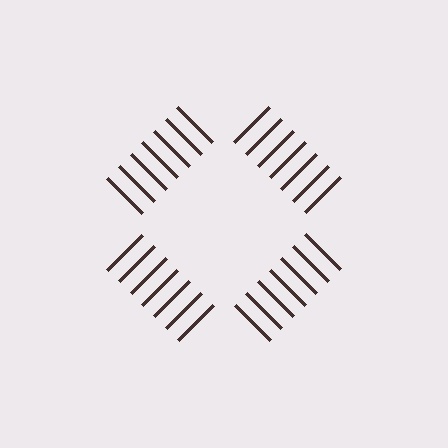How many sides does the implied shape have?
4 sides — the line-ends trace a square.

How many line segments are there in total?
28 — 7 along each of the 4 edges.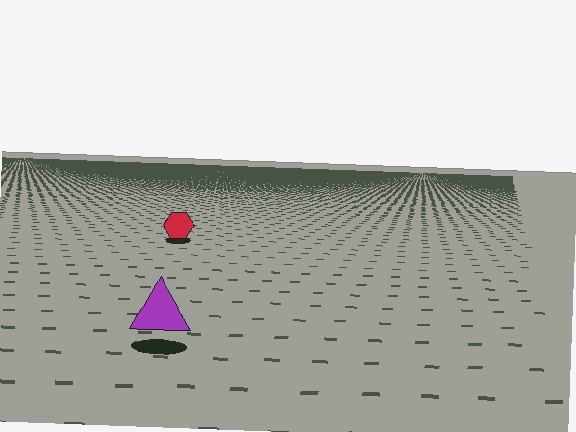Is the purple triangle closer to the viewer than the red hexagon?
Yes. The purple triangle is closer — you can tell from the texture gradient: the ground texture is coarser near it.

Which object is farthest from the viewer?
The red hexagon is farthest from the viewer. It appears smaller and the ground texture around it is denser.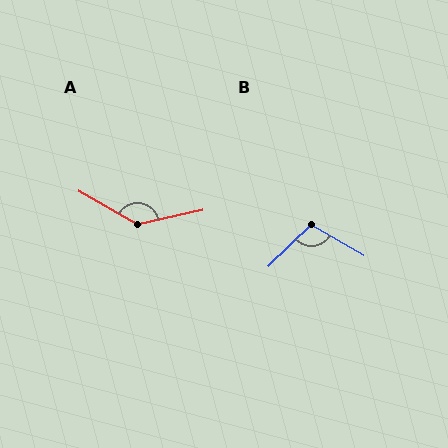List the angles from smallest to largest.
B (105°), A (138°).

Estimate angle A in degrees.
Approximately 138 degrees.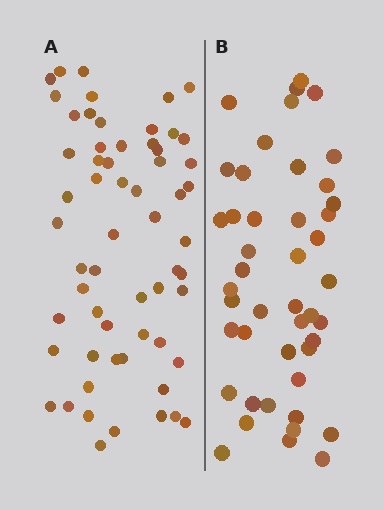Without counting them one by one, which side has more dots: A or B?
Region A (the left region) has more dots.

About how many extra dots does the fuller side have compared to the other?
Region A has approximately 15 more dots than region B.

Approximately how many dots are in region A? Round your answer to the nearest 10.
About 60 dots.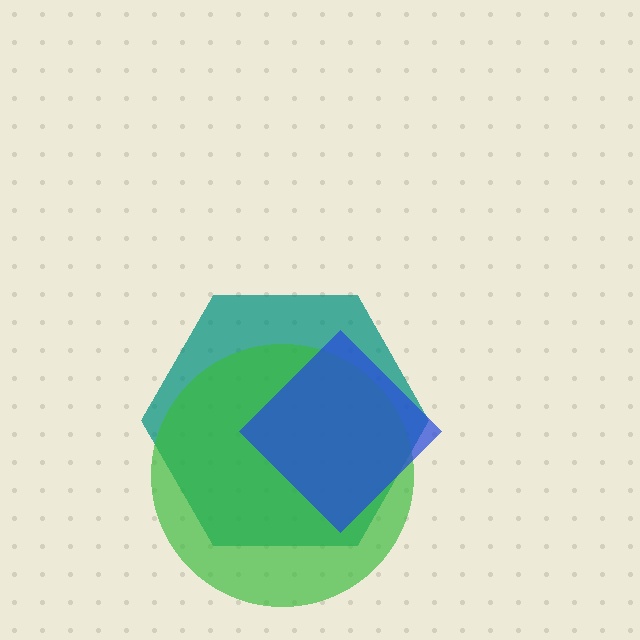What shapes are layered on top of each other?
The layered shapes are: a teal hexagon, a green circle, a blue diamond.